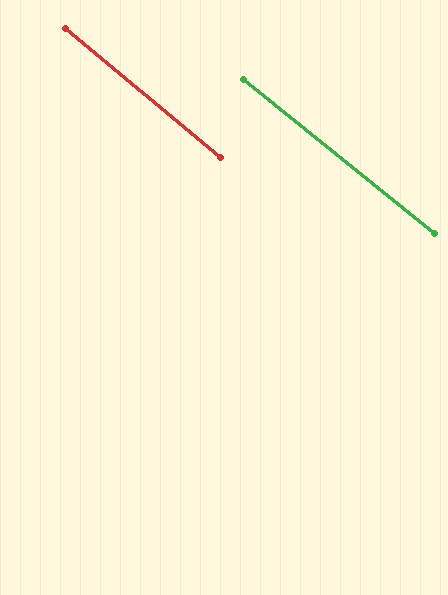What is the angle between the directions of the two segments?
Approximately 1 degree.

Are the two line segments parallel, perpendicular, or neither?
Parallel — their directions differ by only 1.0°.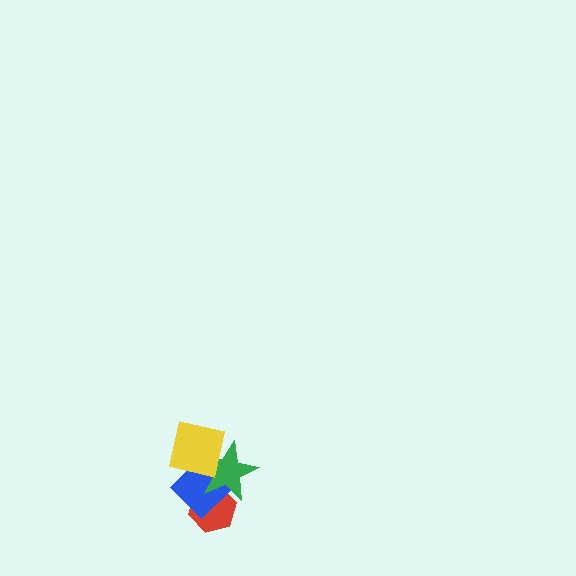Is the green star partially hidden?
Yes, it is partially covered by another shape.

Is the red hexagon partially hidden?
Yes, it is partially covered by another shape.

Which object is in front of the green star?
The yellow square is in front of the green star.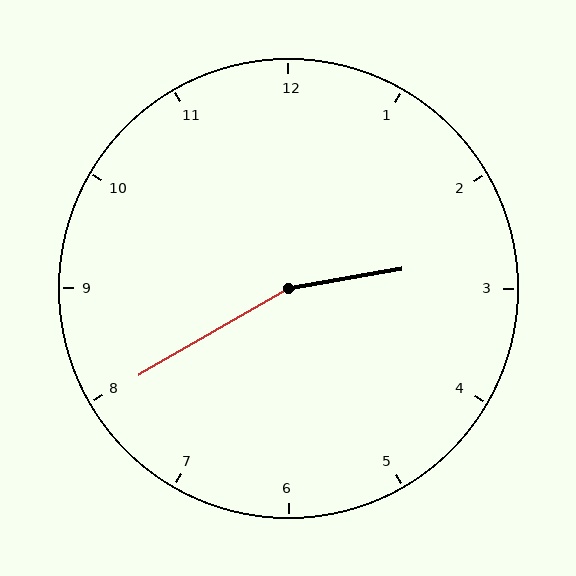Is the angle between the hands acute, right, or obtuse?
It is obtuse.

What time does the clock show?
2:40.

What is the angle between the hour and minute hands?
Approximately 160 degrees.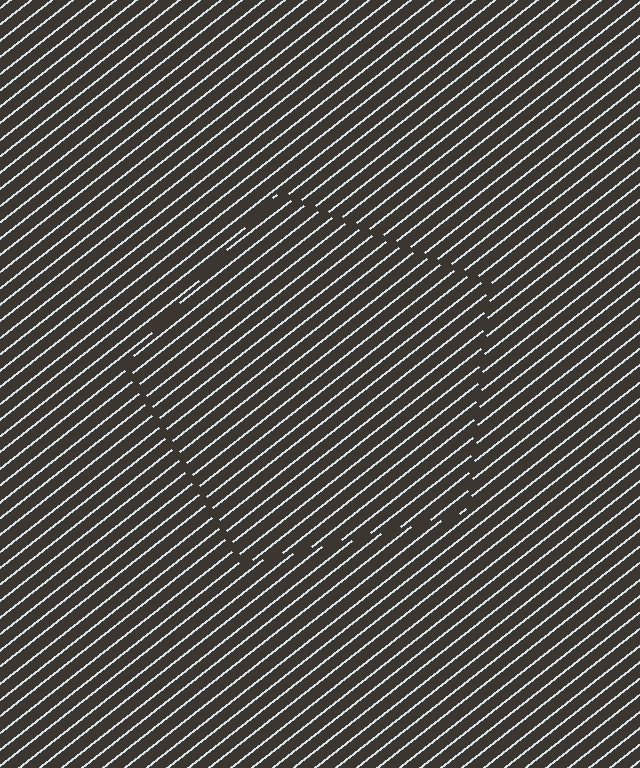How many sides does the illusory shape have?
5 sides — the line-ends trace a pentagon.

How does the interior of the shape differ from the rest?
The interior of the shape contains the same grating, shifted by half a period — the contour is defined by the phase discontinuity where line-ends from the inner and outer gratings abut.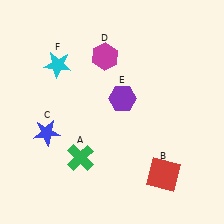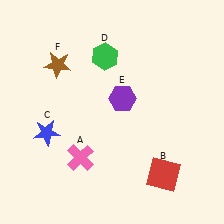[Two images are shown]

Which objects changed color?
A changed from green to pink. D changed from magenta to green. F changed from cyan to brown.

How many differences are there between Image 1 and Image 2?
There are 3 differences between the two images.